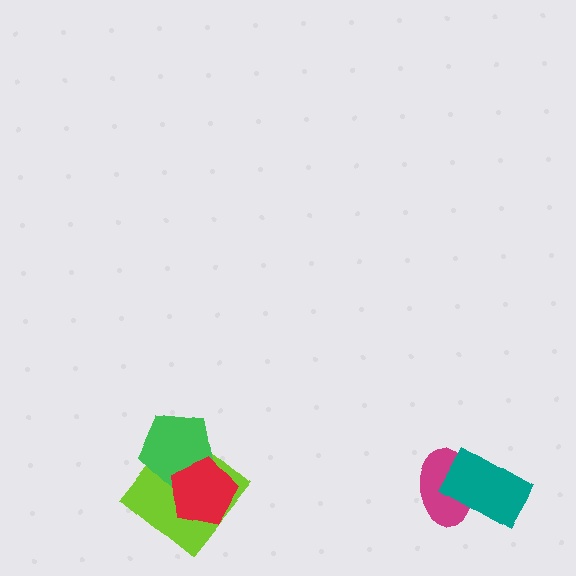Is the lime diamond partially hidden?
Yes, it is partially covered by another shape.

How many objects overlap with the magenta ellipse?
1 object overlaps with the magenta ellipse.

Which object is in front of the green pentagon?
The red pentagon is in front of the green pentagon.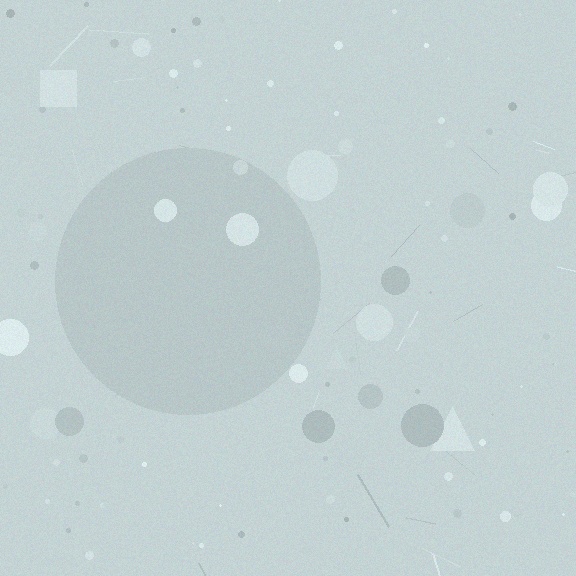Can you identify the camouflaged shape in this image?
The camouflaged shape is a circle.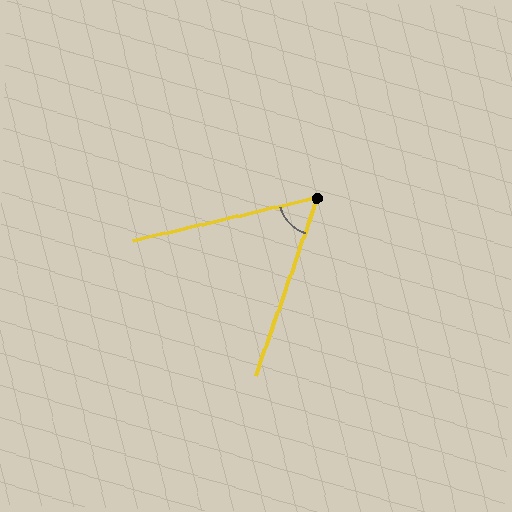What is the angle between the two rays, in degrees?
Approximately 58 degrees.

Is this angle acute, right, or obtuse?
It is acute.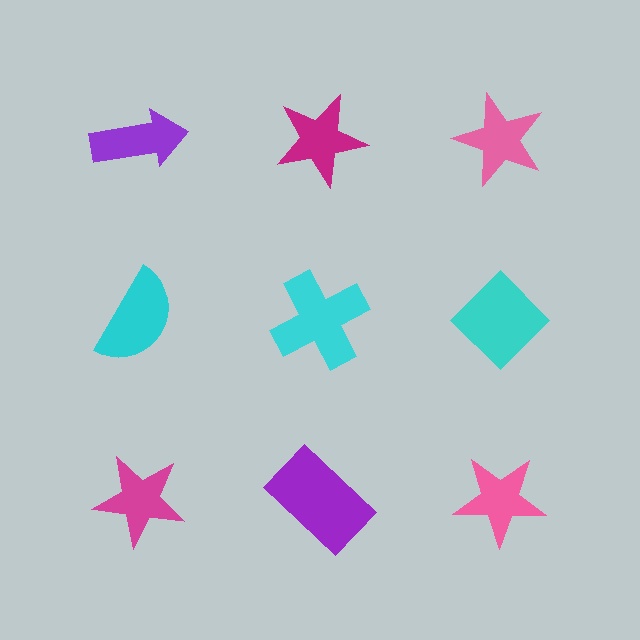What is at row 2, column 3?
A cyan diamond.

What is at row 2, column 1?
A cyan semicircle.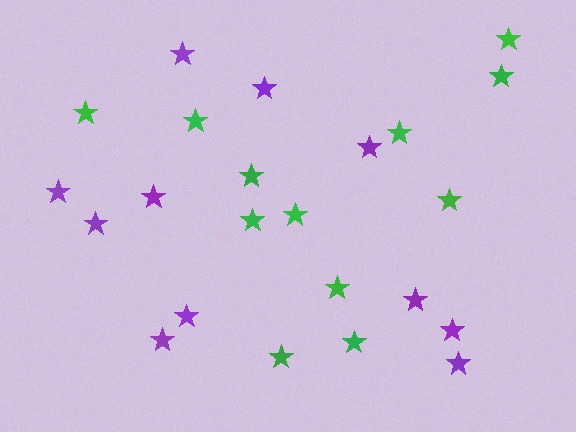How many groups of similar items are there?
There are 2 groups: one group of green stars (12) and one group of purple stars (11).